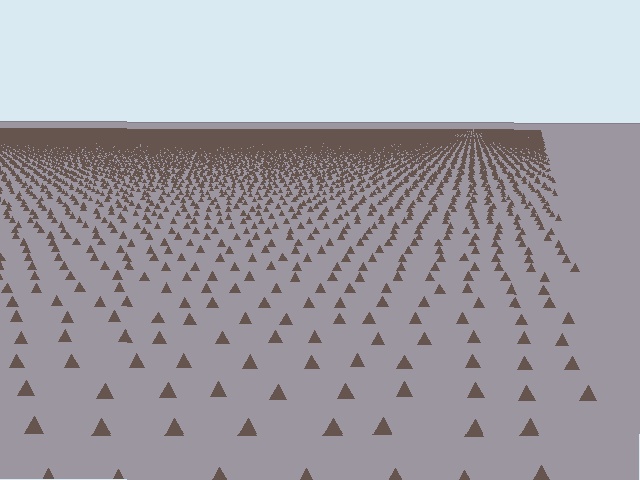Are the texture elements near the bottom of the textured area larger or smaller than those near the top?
Larger. Near the bottom, elements are closer to the viewer and appear at a bigger on-screen size.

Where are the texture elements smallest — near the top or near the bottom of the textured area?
Near the top.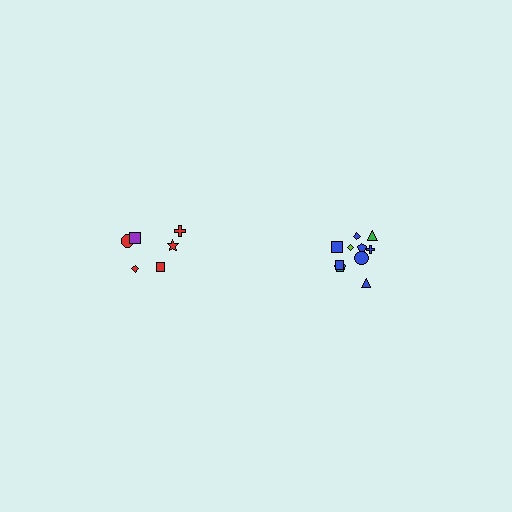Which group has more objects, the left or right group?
The right group.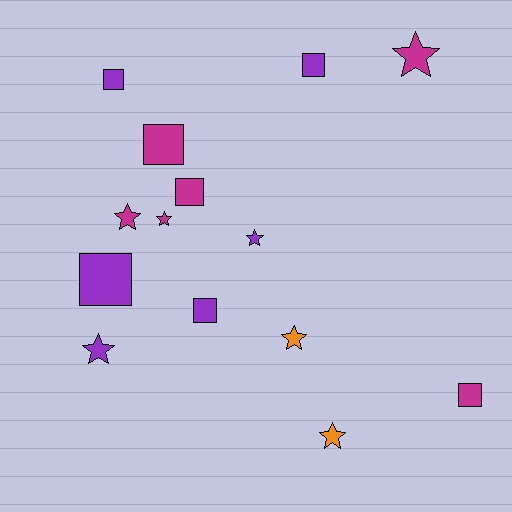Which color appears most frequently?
Magenta, with 6 objects.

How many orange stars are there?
There are 2 orange stars.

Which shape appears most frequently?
Star, with 7 objects.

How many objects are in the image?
There are 14 objects.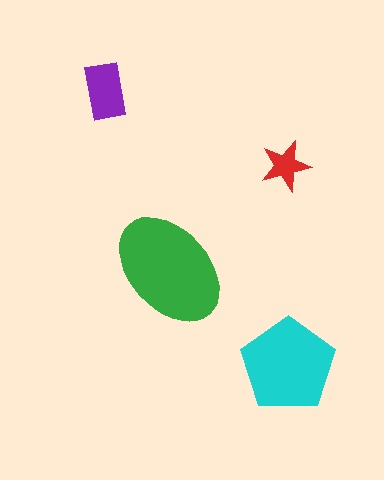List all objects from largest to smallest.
The green ellipse, the cyan pentagon, the purple rectangle, the red star.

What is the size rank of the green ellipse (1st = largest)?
1st.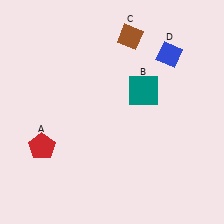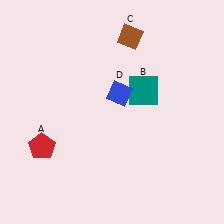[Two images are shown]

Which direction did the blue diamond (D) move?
The blue diamond (D) moved left.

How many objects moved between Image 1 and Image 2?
1 object moved between the two images.